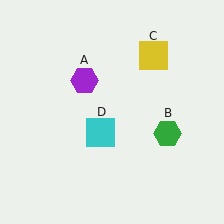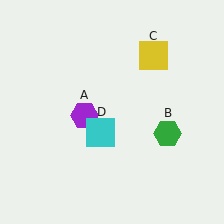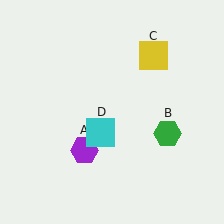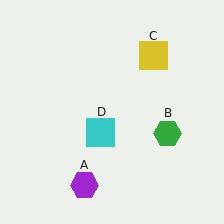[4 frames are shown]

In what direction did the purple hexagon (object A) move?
The purple hexagon (object A) moved down.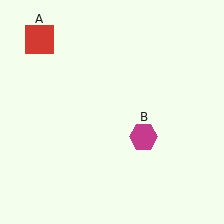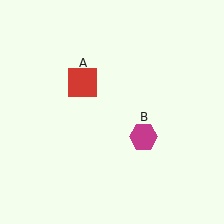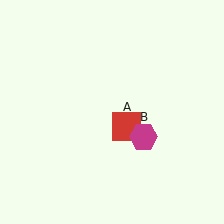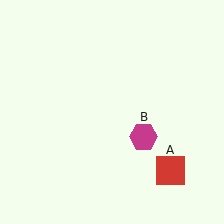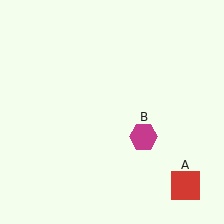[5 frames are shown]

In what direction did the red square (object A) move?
The red square (object A) moved down and to the right.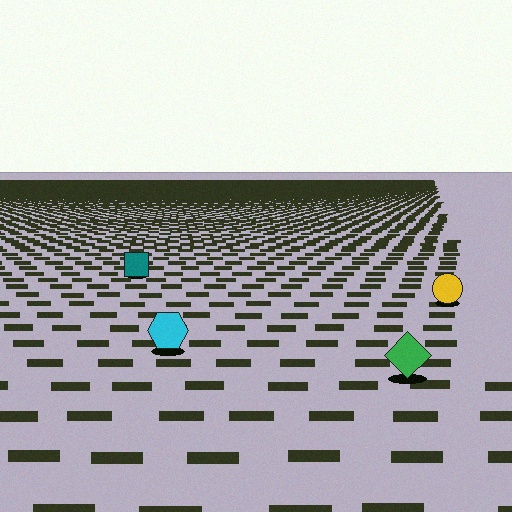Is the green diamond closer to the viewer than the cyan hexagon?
Yes. The green diamond is closer — you can tell from the texture gradient: the ground texture is coarser near it.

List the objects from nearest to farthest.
From nearest to farthest: the green diamond, the cyan hexagon, the yellow circle, the teal square.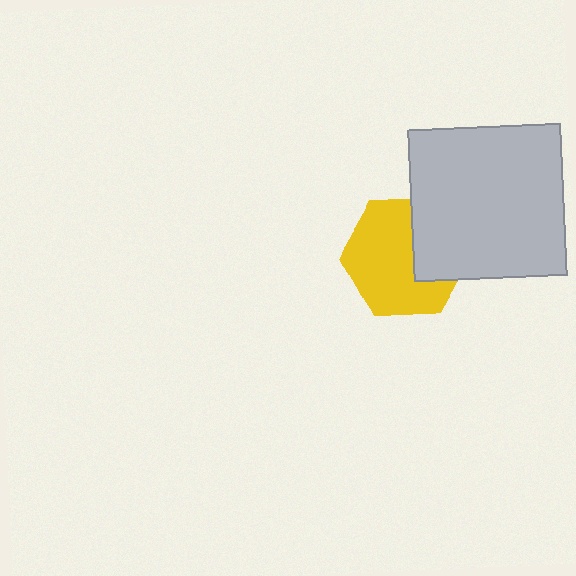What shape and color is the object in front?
The object in front is a light gray square.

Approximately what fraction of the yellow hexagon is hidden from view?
Roughly 33% of the yellow hexagon is hidden behind the light gray square.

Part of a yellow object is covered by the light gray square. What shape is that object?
It is a hexagon.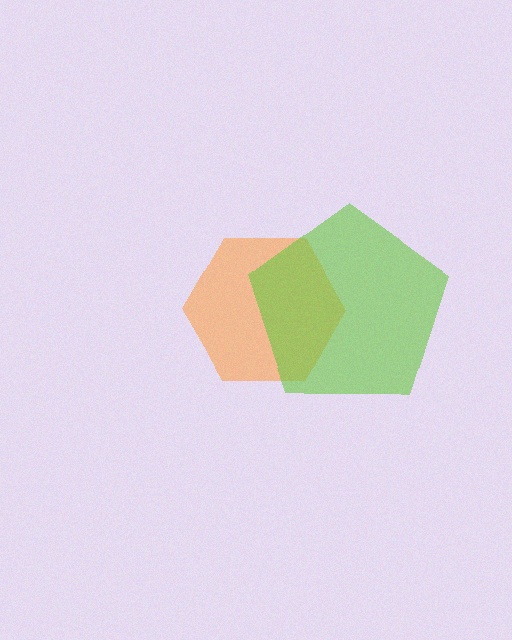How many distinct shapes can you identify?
There are 2 distinct shapes: an orange hexagon, a lime pentagon.